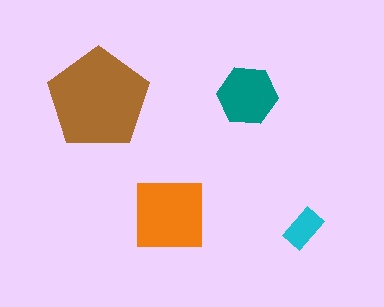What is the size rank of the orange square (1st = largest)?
2nd.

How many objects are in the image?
There are 4 objects in the image.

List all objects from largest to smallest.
The brown pentagon, the orange square, the teal hexagon, the cyan rectangle.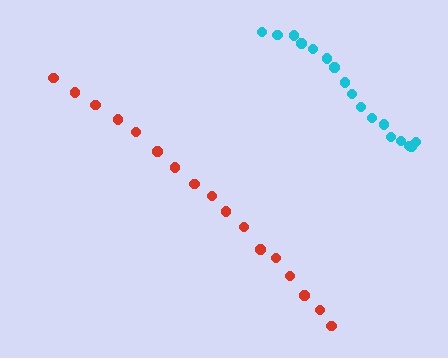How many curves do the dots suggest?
There are 2 distinct paths.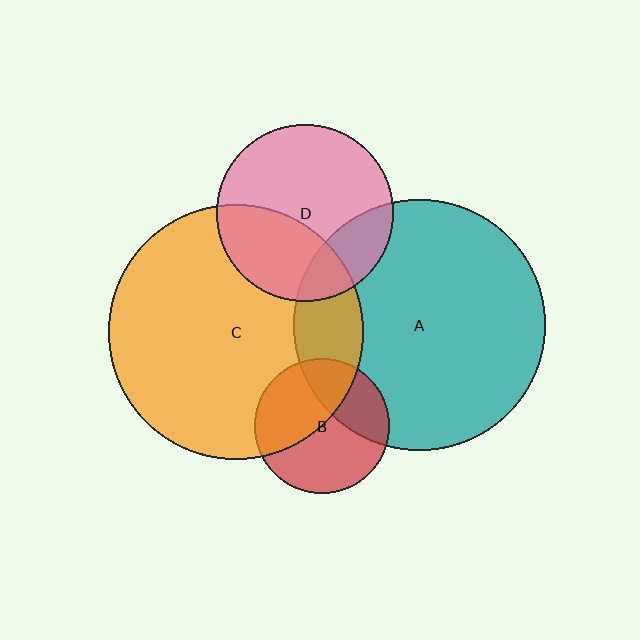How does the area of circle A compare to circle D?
Approximately 2.0 times.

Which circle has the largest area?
Circle C (orange).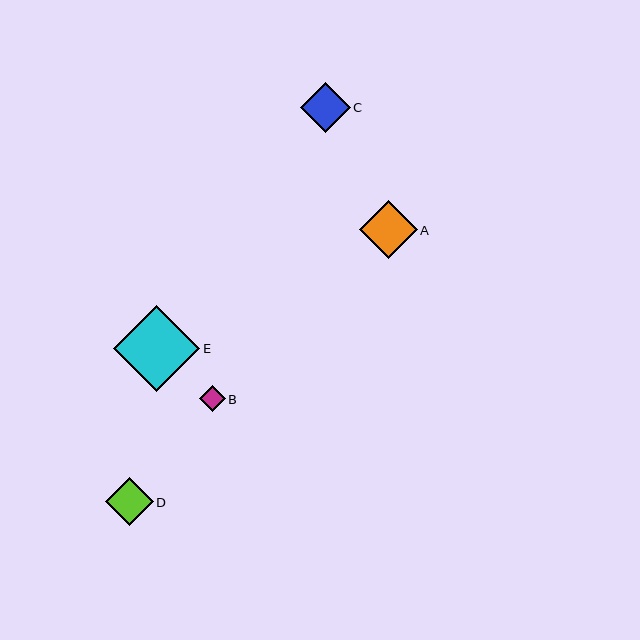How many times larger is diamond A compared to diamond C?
Diamond A is approximately 1.2 times the size of diamond C.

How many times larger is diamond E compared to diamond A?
Diamond E is approximately 1.5 times the size of diamond A.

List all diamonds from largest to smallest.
From largest to smallest: E, A, C, D, B.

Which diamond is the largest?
Diamond E is the largest with a size of approximately 86 pixels.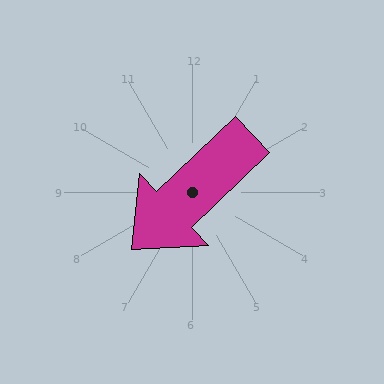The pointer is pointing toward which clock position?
Roughly 8 o'clock.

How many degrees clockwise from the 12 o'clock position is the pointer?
Approximately 226 degrees.